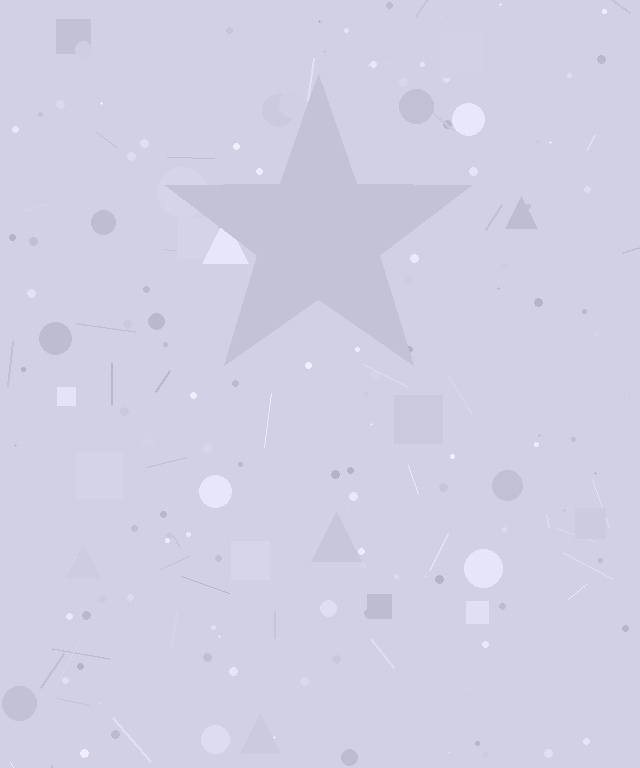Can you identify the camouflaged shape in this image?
The camouflaged shape is a star.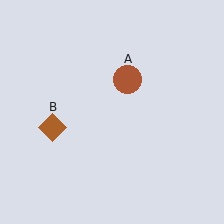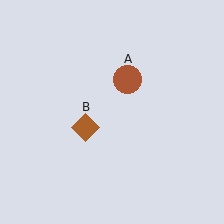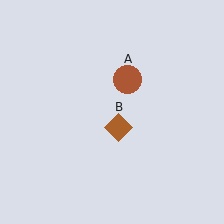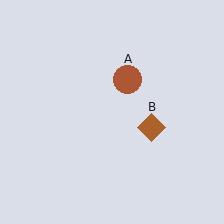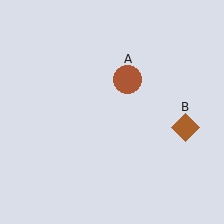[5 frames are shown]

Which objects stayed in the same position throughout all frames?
Brown circle (object A) remained stationary.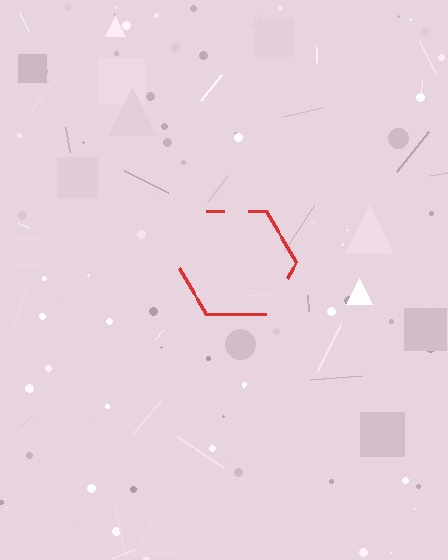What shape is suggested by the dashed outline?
The dashed outline suggests a hexagon.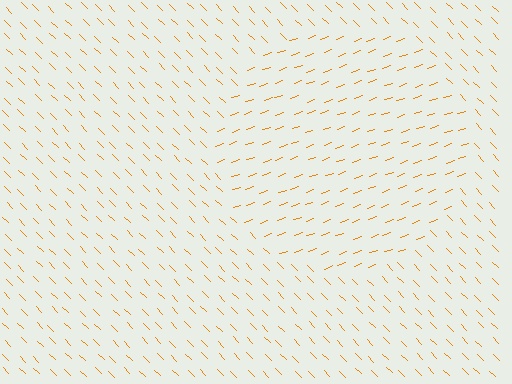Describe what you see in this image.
The image is filled with small orange line segments. A circle region in the image has lines oriented differently from the surrounding lines, creating a visible texture boundary.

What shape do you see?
I see a circle.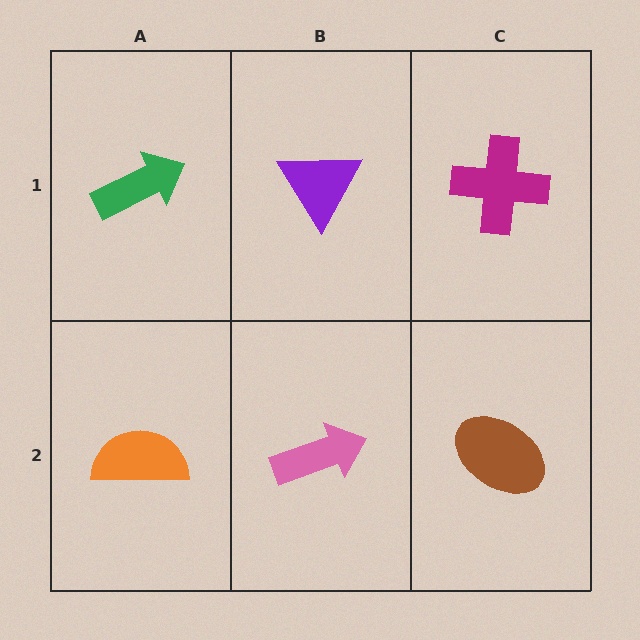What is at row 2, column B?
A pink arrow.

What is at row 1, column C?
A magenta cross.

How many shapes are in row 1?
3 shapes.